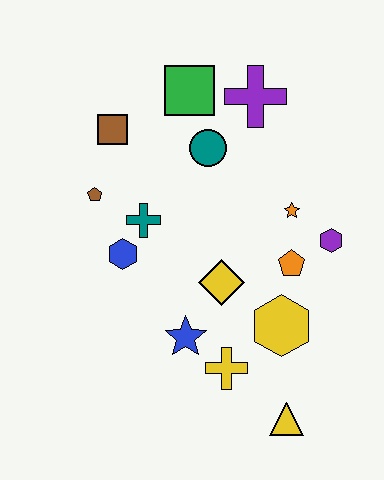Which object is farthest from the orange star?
The yellow triangle is farthest from the orange star.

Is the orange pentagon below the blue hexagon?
Yes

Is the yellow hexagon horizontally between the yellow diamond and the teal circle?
No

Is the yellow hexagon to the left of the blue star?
No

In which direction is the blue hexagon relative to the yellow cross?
The blue hexagon is above the yellow cross.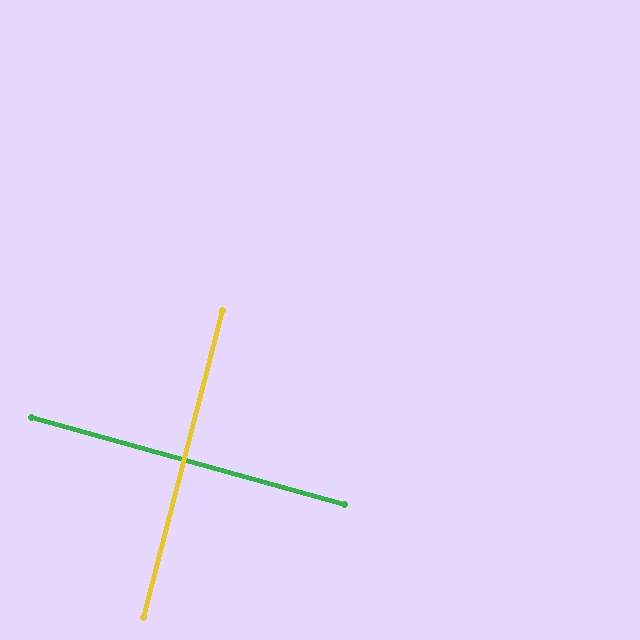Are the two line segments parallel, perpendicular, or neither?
Perpendicular — they meet at approximately 89°.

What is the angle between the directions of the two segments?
Approximately 89 degrees.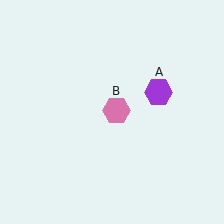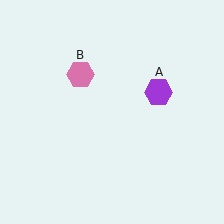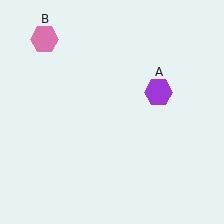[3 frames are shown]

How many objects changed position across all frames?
1 object changed position: pink hexagon (object B).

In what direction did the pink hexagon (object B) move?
The pink hexagon (object B) moved up and to the left.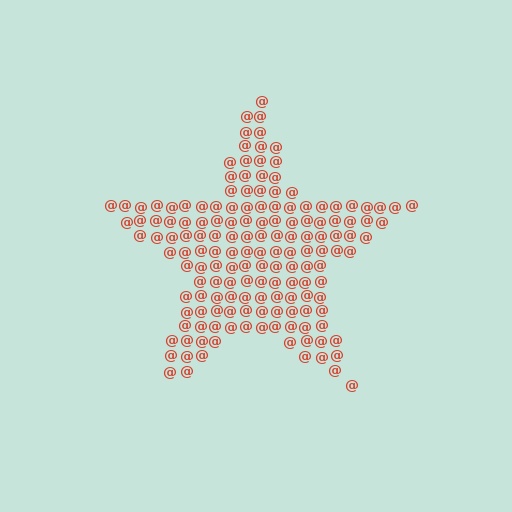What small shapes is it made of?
It is made of small at signs.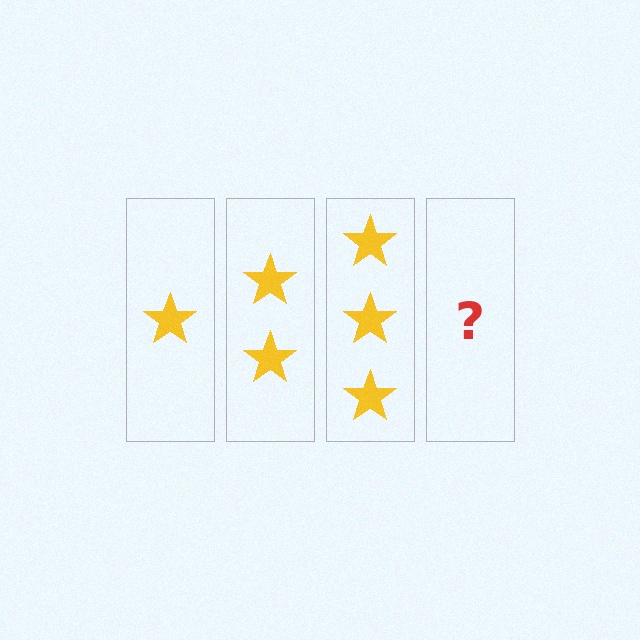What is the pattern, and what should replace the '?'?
The pattern is that each step adds one more star. The '?' should be 4 stars.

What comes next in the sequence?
The next element should be 4 stars.